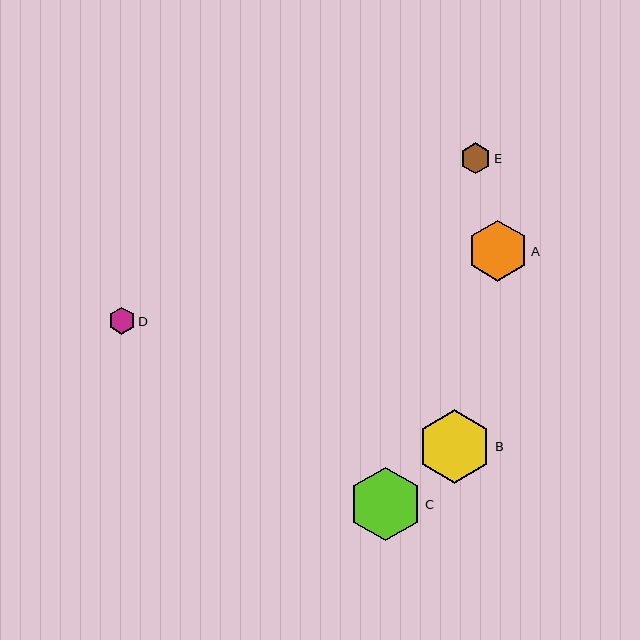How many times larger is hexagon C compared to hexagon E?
Hexagon C is approximately 2.4 times the size of hexagon E.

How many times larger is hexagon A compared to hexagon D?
Hexagon A is approximately 2.3 times the size of hexagon D.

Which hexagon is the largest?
Hexagon B is the largest with a size of approximately 74 pixels.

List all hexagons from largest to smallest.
From largest to smallest: B, C, A, E, D.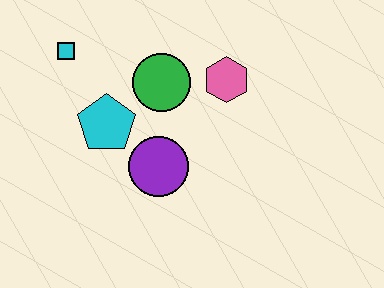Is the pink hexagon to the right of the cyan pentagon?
Yes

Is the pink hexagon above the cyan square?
No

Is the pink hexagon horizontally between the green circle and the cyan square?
No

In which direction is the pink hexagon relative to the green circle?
The pink hexagon is to the right of the green circle.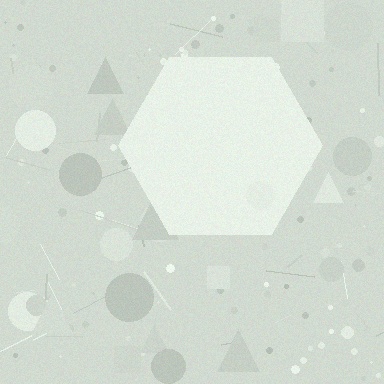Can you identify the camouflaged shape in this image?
The camouflaged shape is a hexagon.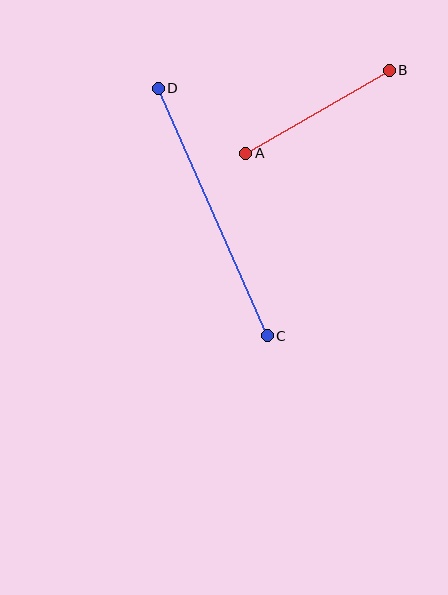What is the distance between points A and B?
The distance is approximately 165 pixels.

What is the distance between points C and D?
The distance is approximately 271 pixels.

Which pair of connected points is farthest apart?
Points C and D are farthest apart.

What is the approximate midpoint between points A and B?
The midpoint is at approximately (317, 112) pixels.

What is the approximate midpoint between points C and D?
The midpoint is at approximately (213, 212) pixels.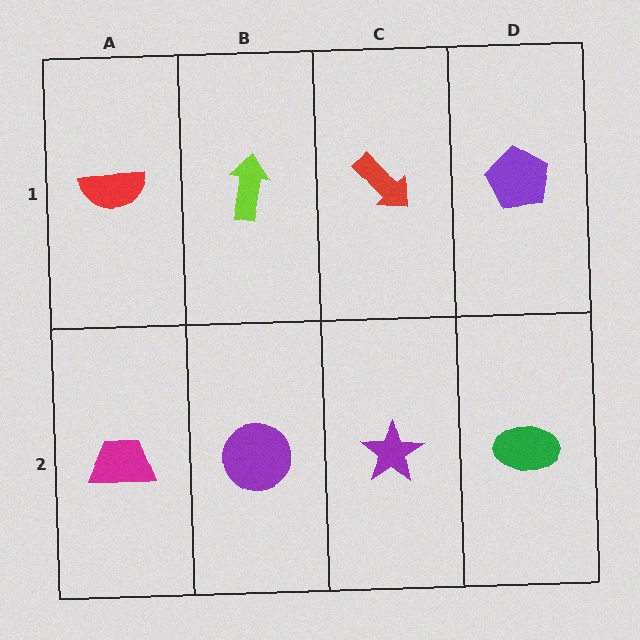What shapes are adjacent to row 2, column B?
A lime arrow (row 1, column B), a magenta trapezoid (row 2, column A), a purple star (row 2, column C).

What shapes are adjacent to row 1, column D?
A green ellipse (row 2, column D), a red arrow (row 1, column C).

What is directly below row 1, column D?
A green ellipse.